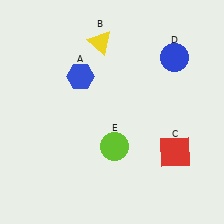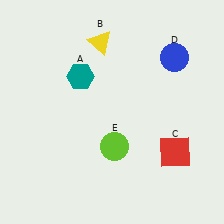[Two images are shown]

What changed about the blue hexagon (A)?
In Image 1, A is blue. In Image 2, it changed to teal.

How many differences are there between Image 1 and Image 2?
There is 1 difference between the two images.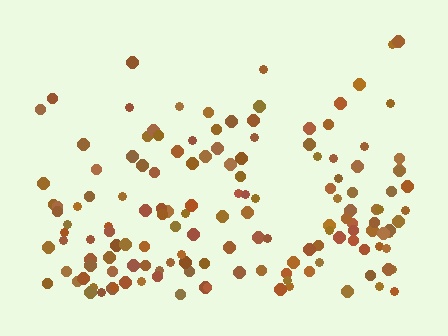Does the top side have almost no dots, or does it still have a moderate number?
Still a moderate number, just noticeably fewer than the bottom.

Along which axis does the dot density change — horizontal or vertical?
Vertical.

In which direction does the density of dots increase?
From top to bottom, with the bottom side densest.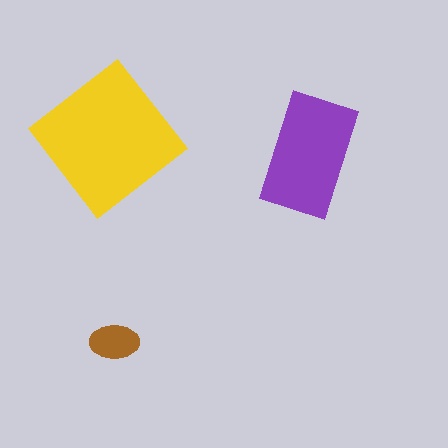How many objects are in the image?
There are 3 objects in the image.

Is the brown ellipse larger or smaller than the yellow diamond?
Smaller.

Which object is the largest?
The yellow diamond.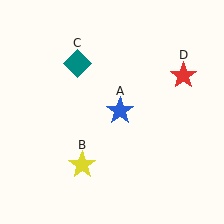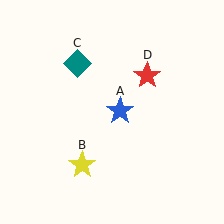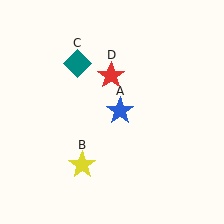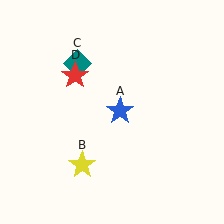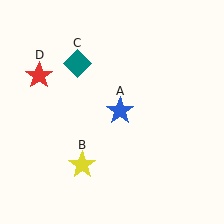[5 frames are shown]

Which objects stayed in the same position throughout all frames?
Blue star (object A) and yellow star (object B) and teal diamond (object C) remained stationary.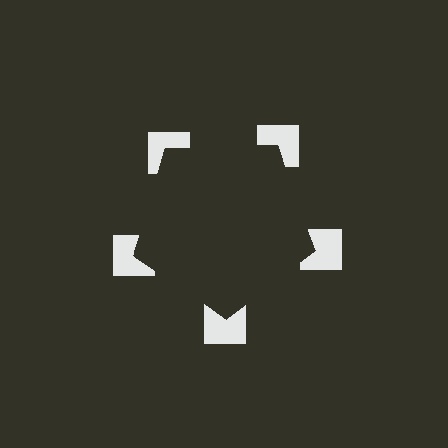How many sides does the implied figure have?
5 sides.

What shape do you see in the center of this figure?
An illusory pentagon — its edges are inferred from the aligned wedge cuts in the notched squares, not physically drawn.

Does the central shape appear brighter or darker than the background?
It typically appears slightly darker than the background, even though no actual brightness change is drawn.